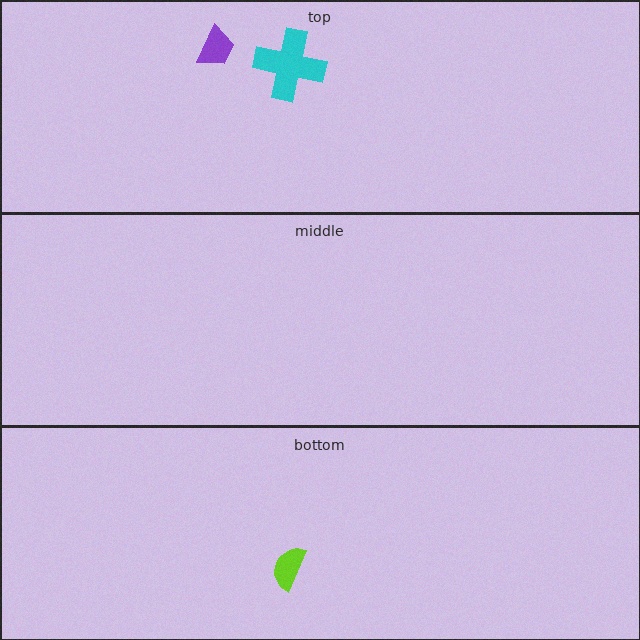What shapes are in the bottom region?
The lime semicircle.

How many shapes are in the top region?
2.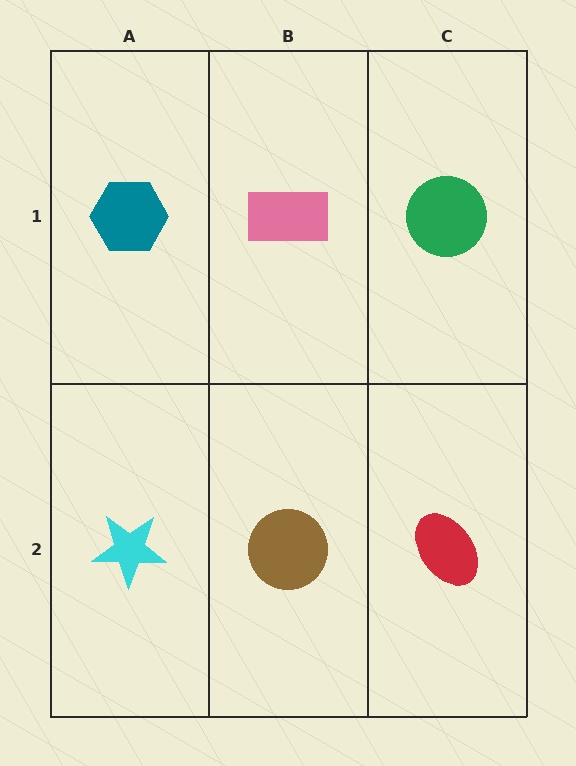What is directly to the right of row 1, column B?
A green circle.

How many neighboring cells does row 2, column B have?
3.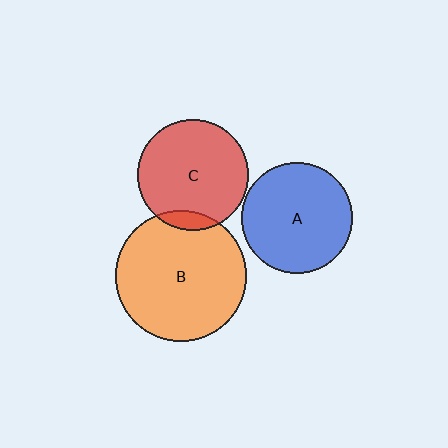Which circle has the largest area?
Circle B (orange).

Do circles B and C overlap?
Yes.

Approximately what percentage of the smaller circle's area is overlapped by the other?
Approximately 10%.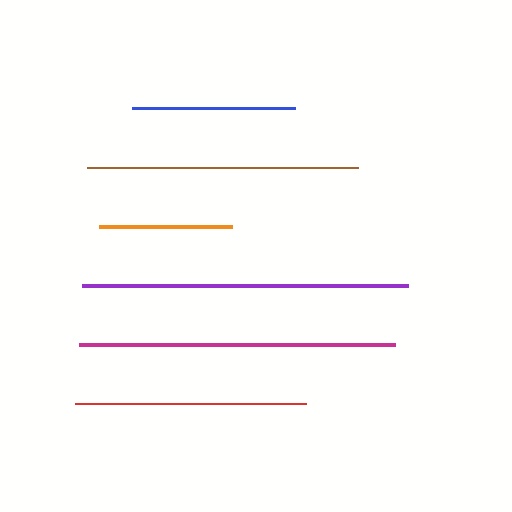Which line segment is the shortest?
The orange line is the shortest at approximately 133 pixels.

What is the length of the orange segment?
The orange segment is approximately 133 pixels long.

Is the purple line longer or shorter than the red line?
The purple line is longer than the red line.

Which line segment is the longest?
The purple line is the longest at approximately 326 pixels.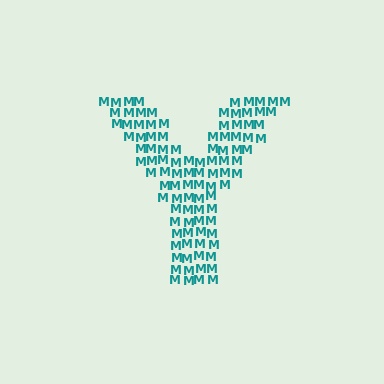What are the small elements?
The small elements are letter M's.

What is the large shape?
The large shape is the letter Y.